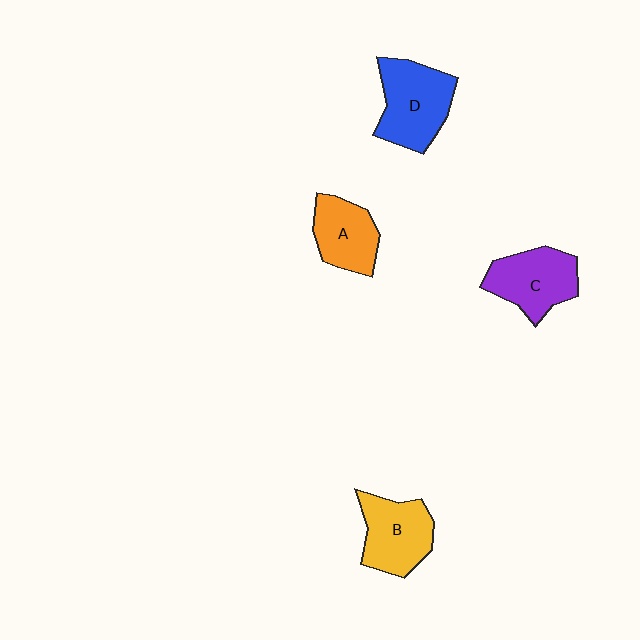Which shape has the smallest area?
Shape A (orange).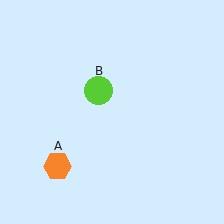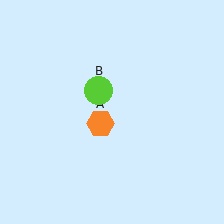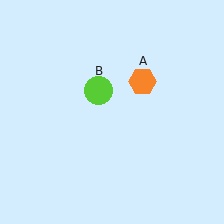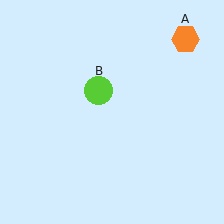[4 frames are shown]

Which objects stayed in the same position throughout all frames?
Lime circle (object B) remained stationary.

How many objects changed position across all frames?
1 object changed position: orange hexagon (object A).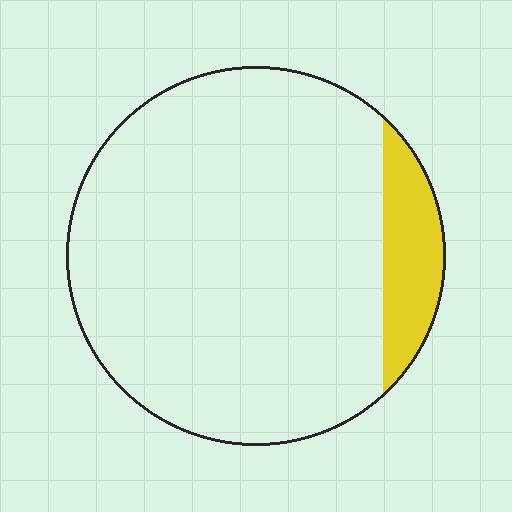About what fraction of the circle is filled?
About one tenth (1/10).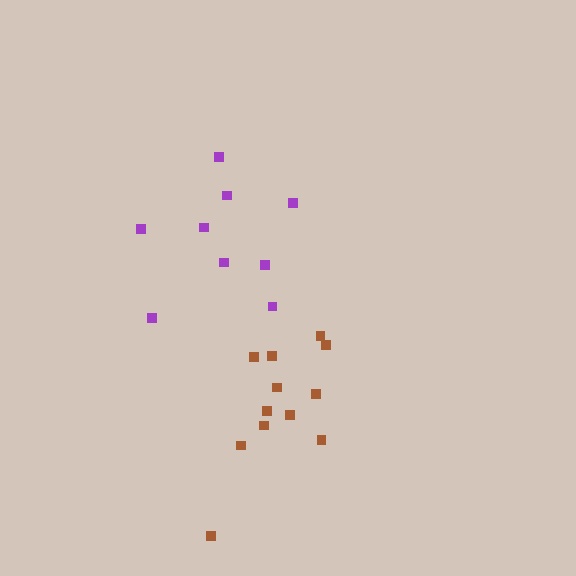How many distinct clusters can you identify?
There are 2 distinct clusters.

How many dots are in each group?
Group 1: 9 dots, Group 2: 12 dots (21 total).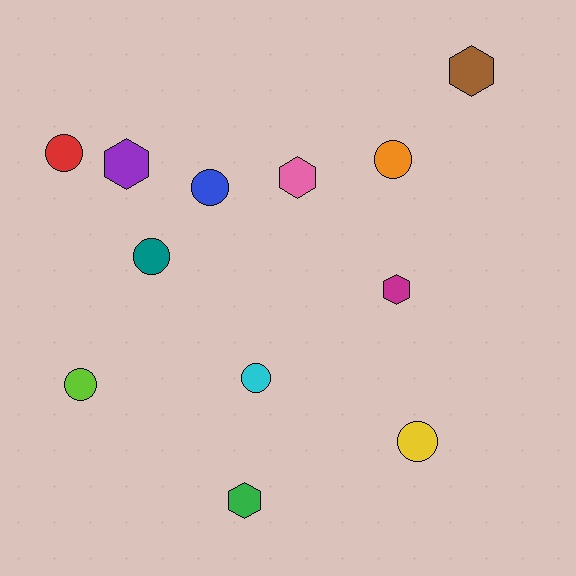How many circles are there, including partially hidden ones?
There are 7 circles.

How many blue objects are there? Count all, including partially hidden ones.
There is 1 blue object.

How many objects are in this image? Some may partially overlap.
There are 12 objects.